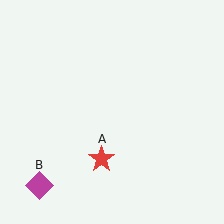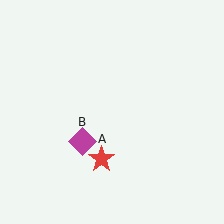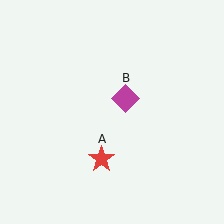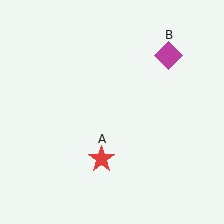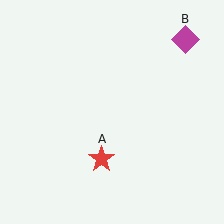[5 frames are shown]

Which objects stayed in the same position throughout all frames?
Red star (object A) remained stationary.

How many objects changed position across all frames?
1 object changed position: magenta diamond (object B).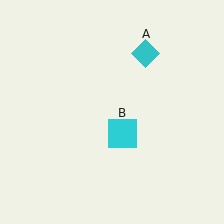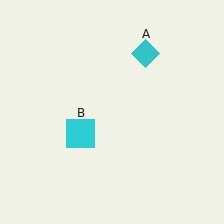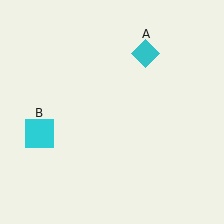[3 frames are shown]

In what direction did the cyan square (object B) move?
The cyan square (object B) moved left.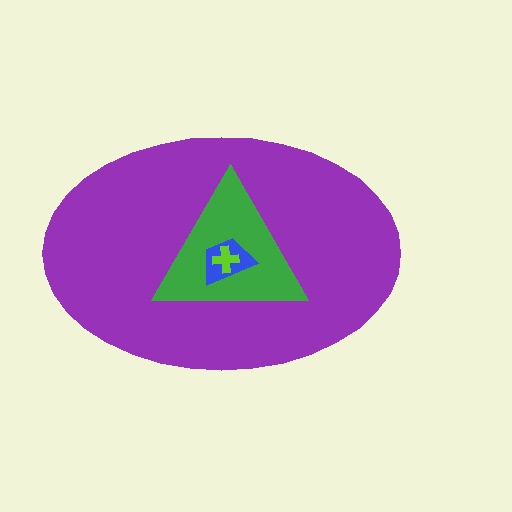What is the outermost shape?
The purple ellipse.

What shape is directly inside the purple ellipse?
The green triangle.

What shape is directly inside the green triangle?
The blue trapezoid.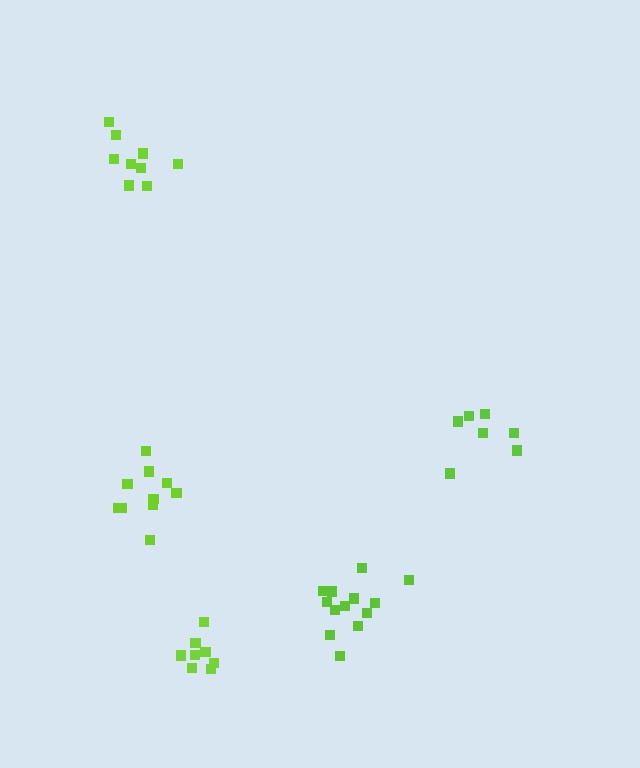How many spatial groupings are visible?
There are 5 spatial groupings.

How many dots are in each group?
Group 1: 13 dots, Group 2: 10 dots, Group 3: 7 dots, Group 4: 9 dots, Group 5: 8 dots (47 total).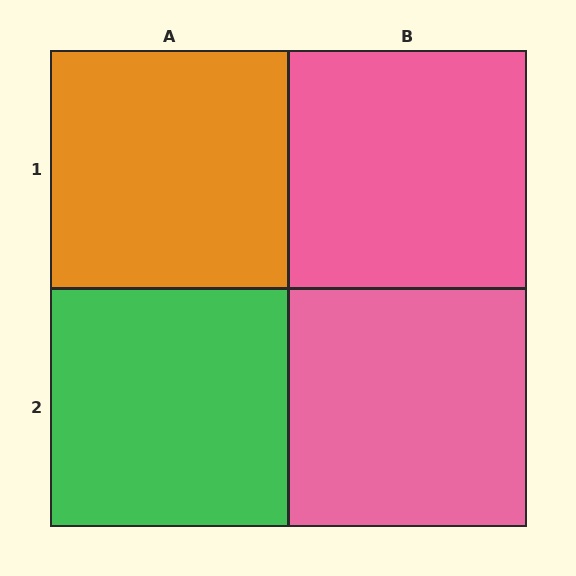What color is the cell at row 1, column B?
Pink.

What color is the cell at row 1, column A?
Orange.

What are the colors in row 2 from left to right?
Green, pink.